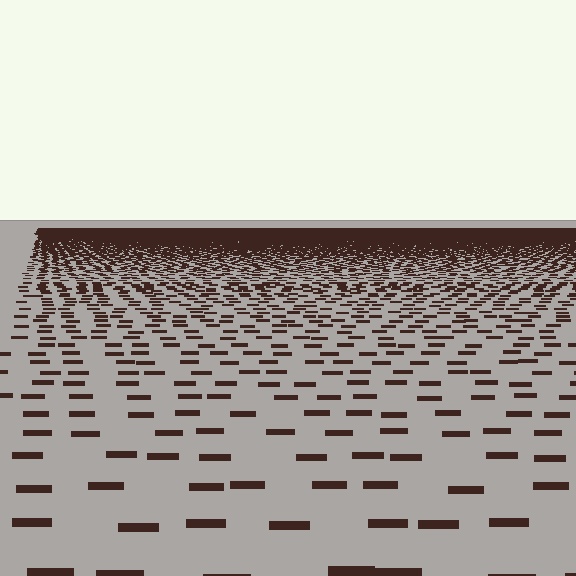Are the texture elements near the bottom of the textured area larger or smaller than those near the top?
Larger. Near the bottom, elements are closer to the viewer and appear at a bigger on-screen size.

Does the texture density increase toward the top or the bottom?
Density increases toward the top.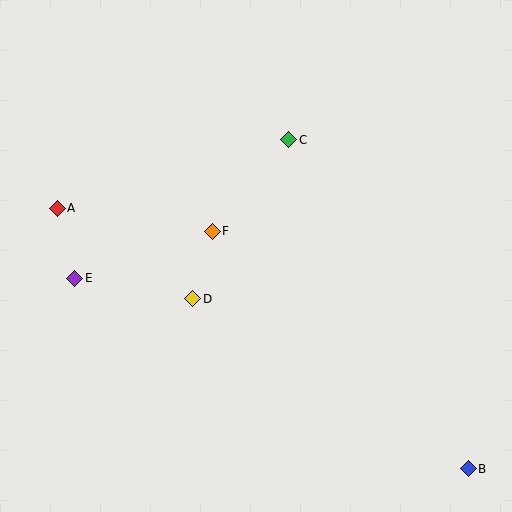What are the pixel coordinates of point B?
Point B is at (468, 469).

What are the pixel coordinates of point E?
Point E is at (75, 278).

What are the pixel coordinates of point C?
Point C is at (289, 140).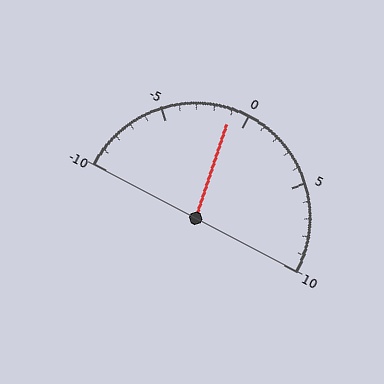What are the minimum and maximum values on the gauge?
The gauge ranges from -10 to 10.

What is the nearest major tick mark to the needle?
The nearest major tick mark is 0.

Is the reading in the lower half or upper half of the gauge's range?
The reading is in the lower half of the range (-10 to 10).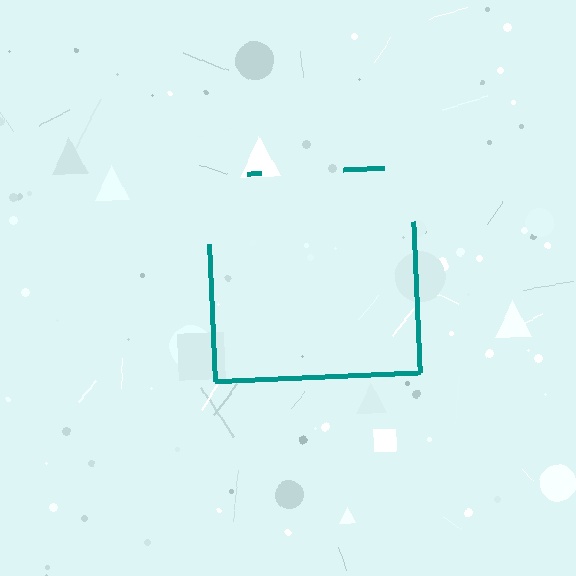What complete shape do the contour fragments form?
The contour fragments form a square.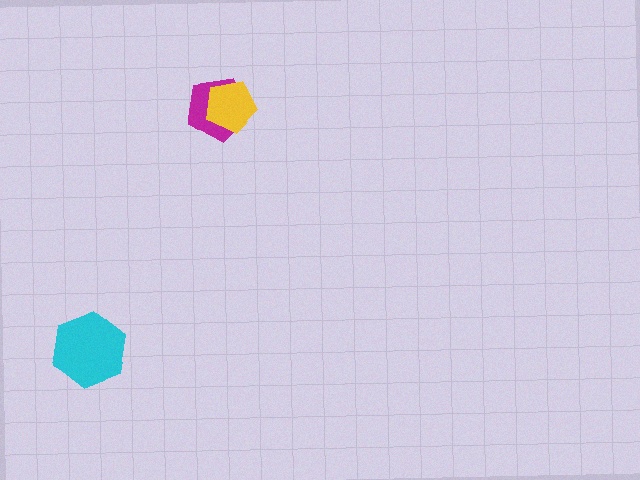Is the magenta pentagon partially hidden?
Yes, it is partially covered by another shape.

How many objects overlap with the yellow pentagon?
1 object overlaps with the yellow pentagon.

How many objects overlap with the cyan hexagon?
0 objects overlap with the cyan hexagon.